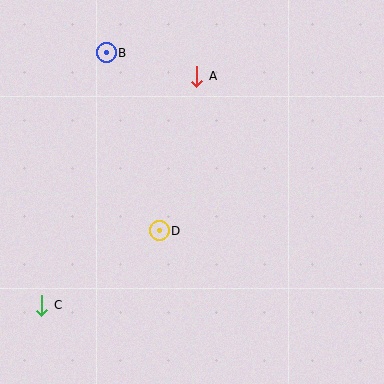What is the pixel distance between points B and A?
The distance between B and A is 94 pixels.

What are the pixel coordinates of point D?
Point D is at (159, 231).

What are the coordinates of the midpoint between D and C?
The midpoint between D and C is at (100, 268).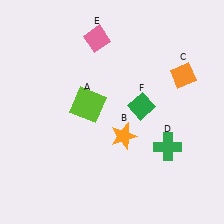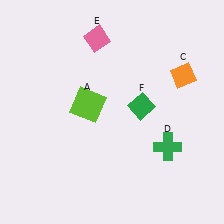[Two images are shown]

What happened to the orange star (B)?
The orange star (B) was removed in Image 2. It was in the bottom-right area of Image 1.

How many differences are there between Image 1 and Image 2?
There is 1 difference between the two images.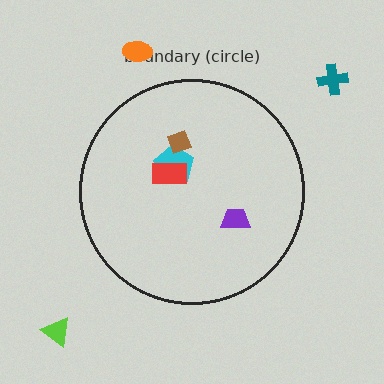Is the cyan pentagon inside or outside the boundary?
Inside.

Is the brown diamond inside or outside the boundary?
Inside.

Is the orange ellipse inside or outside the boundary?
Outside.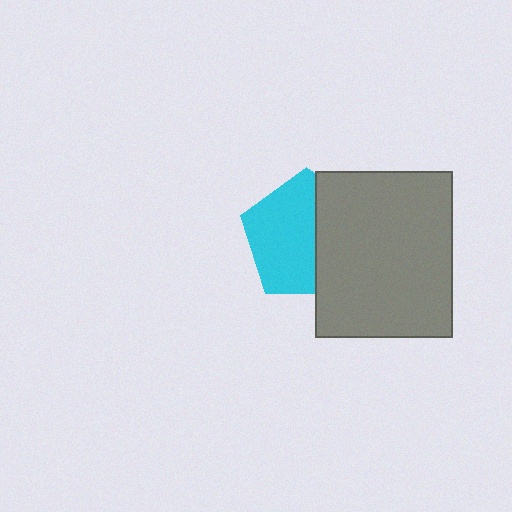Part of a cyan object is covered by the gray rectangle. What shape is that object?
It is a pentagon.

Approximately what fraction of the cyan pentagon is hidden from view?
Roughly 41% of the cyan pentagon is hidden behind the gray rectangle.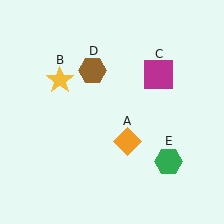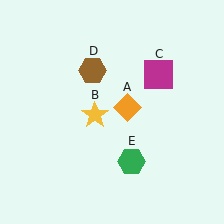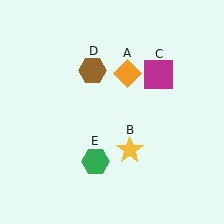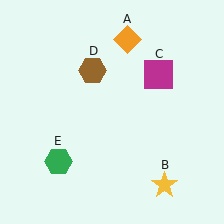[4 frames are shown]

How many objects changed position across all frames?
3 objects changed position: orange diamond (object A), yellow star (object B), green hexagon (object E).